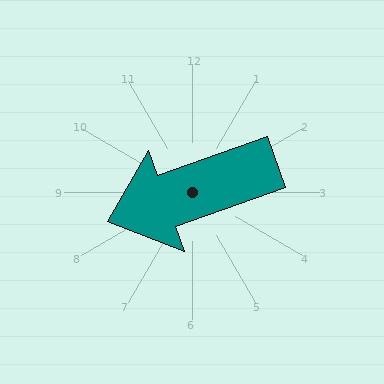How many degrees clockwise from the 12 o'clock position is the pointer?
Approximately 251 degrees.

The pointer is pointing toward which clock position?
Roughly 8 o'clock.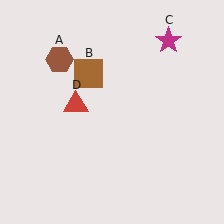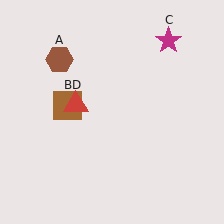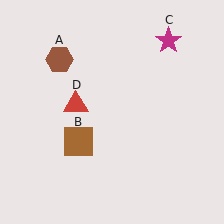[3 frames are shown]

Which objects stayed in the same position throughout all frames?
Brown hexagon (object A) and magenta star (object C) and red triangle (object D) remained stationary.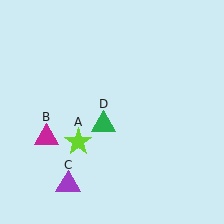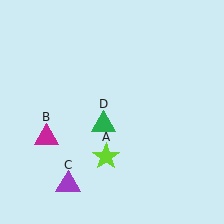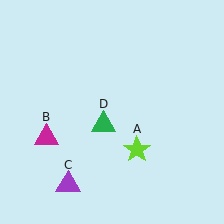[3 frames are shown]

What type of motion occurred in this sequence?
The lime star (object A) rotated counterclockwise around the center of the scene.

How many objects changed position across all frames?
1 object changed position: lime star (object A).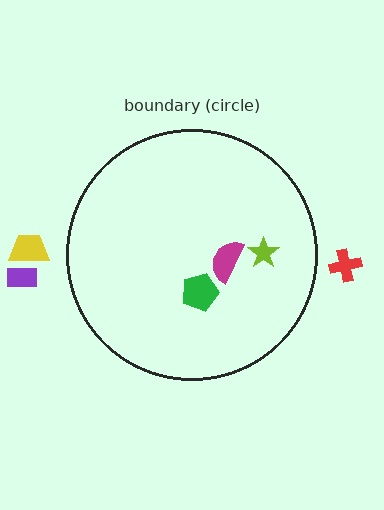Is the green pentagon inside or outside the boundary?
Inside.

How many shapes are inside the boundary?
3 inside, 3 outside.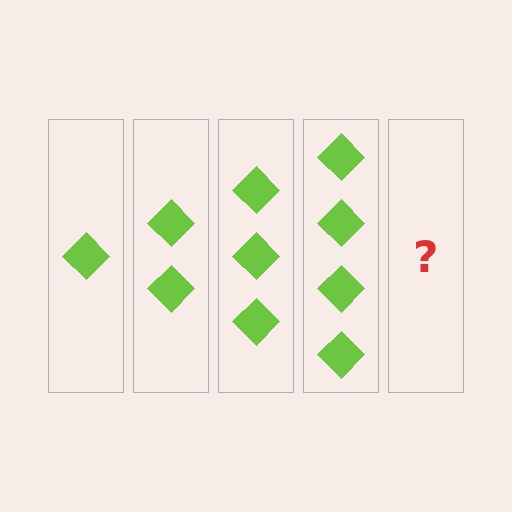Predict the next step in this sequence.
The next step is 5 diamonds.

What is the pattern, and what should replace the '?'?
The pattern is that each step adds one more diamond. The '?' should be 5 diamonds.